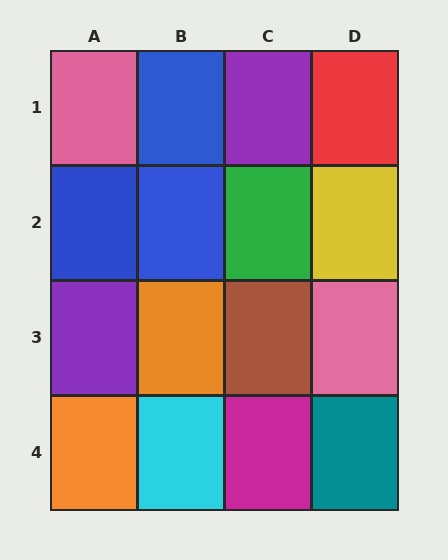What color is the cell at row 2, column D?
Yellow.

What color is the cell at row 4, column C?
Magenta.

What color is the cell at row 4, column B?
Cyan.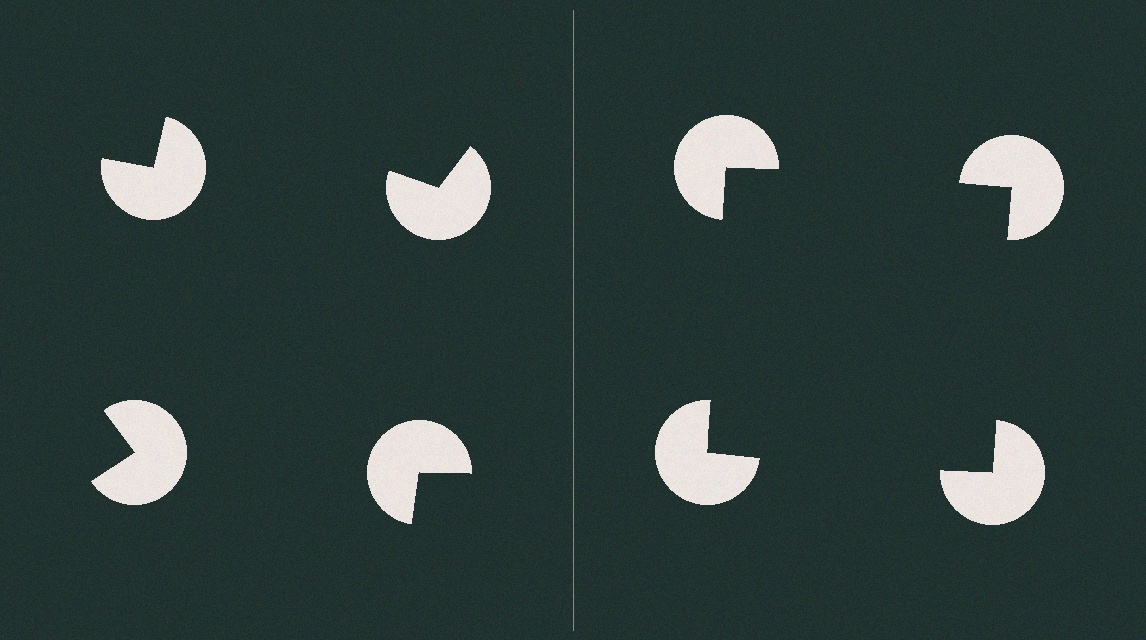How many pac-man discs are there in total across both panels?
8 — 4 on each side.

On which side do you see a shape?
An illusory square appears on the right side. On the left side the wedge cuts are rotated, so no coherent shape forms.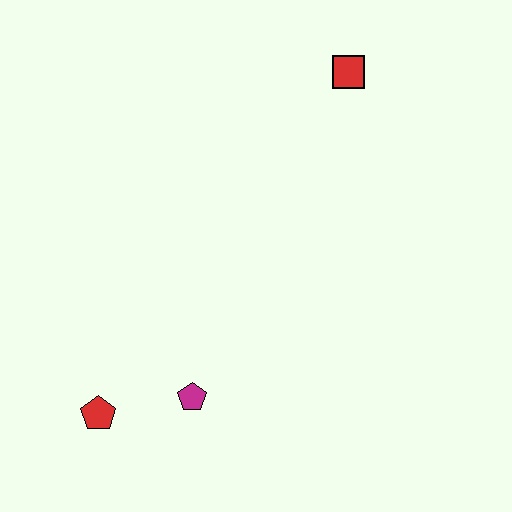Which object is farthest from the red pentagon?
The red square is farthest from the red pentagon.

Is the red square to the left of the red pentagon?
No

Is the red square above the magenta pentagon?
Yes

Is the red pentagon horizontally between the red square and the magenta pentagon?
No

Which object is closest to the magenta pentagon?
The red pentagon is closest to the magenta pentagon.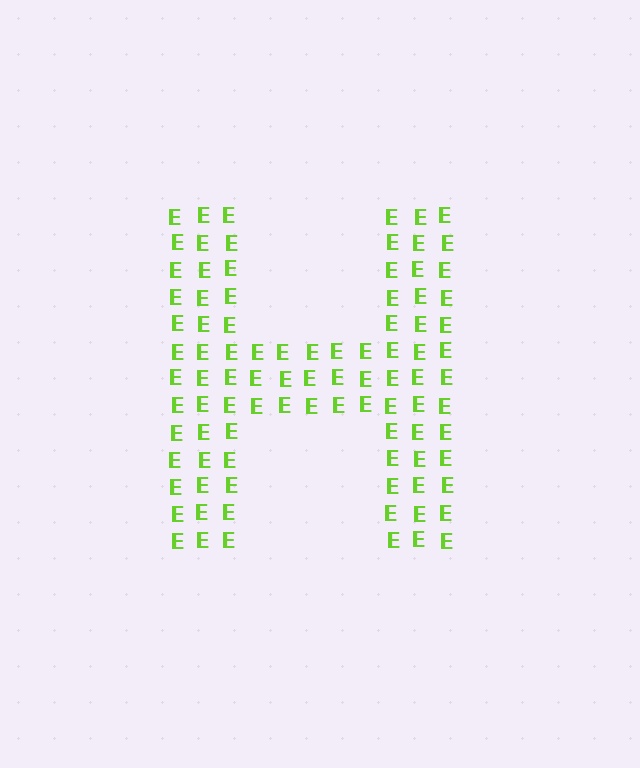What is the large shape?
The large shape is the letter H.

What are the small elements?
The small elements are letter E's.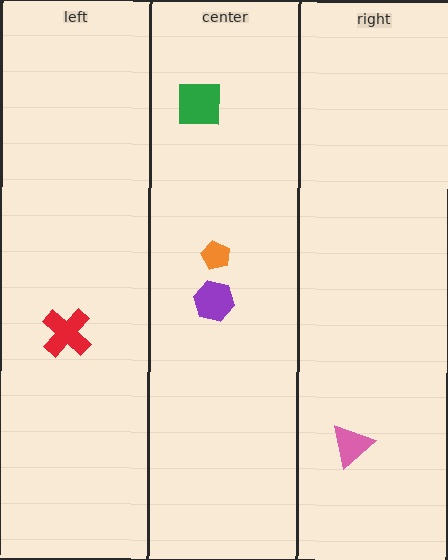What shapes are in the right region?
The pink triangle.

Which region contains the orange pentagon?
The center region.